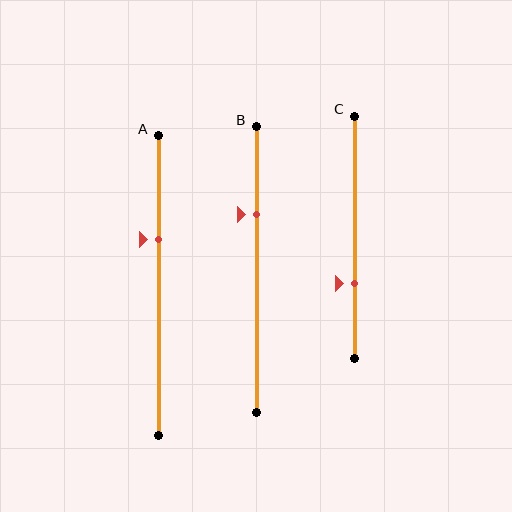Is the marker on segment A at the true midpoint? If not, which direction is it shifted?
No, the marker on segment A is shifted upward by about 15% of the segment length.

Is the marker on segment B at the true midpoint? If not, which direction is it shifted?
No, the marker on segment B is shifted upward by about 19% of the segment length.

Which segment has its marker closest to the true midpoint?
Segment A has its marker closest to the true midpoint.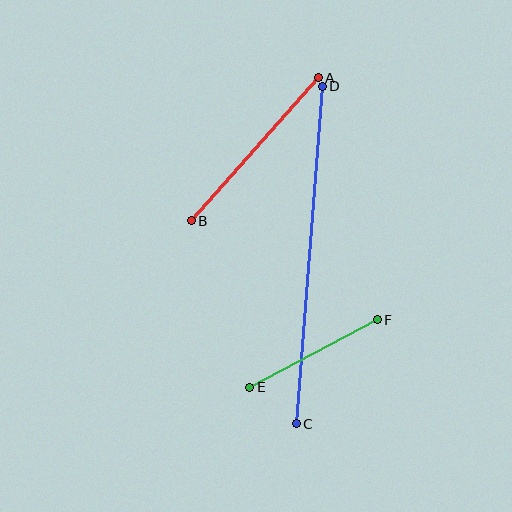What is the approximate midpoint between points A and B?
The midpoint is at approximately (255, 149) pixels.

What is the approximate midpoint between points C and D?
The midpoint is at approximately (309, 255) pixels.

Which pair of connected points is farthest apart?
Points C and D are farthest apart.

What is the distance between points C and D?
The distance is approximately 338 pixels.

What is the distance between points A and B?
The distance is approximately 191 pixels.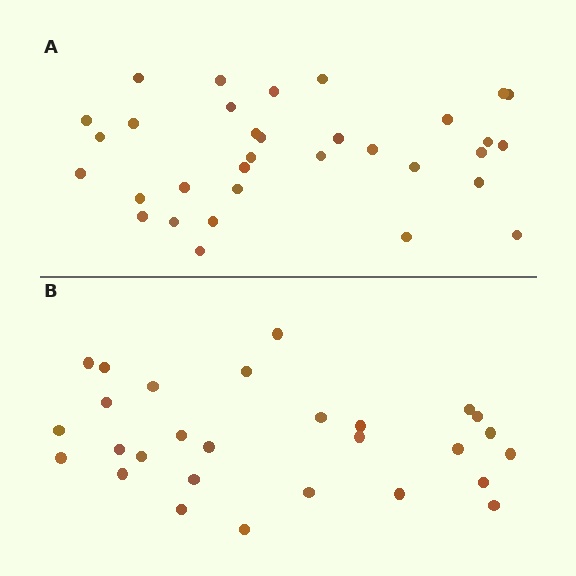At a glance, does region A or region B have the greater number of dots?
Region A (the top region) has more dots.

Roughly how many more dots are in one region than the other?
Region A has about 5 more dots than region B.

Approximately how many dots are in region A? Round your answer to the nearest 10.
About 30 dots. (The exact count is 33, which rounds to 30.)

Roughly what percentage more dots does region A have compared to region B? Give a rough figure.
About 20% more.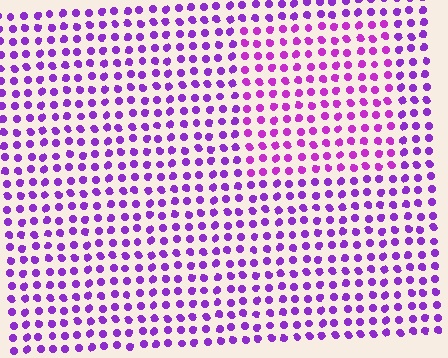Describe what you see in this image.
The image is filled with small purple elements in a uniform arrangement. A rectangle-shaped region is visible where the elements are tinted to a slightly different hue, forming a subtle color boundary.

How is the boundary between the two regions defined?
The boundary is defined purely by a slight shift in hue (about 21 degrees). Spacing, size, and orientation are identical on both sides.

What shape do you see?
I see a rectangle.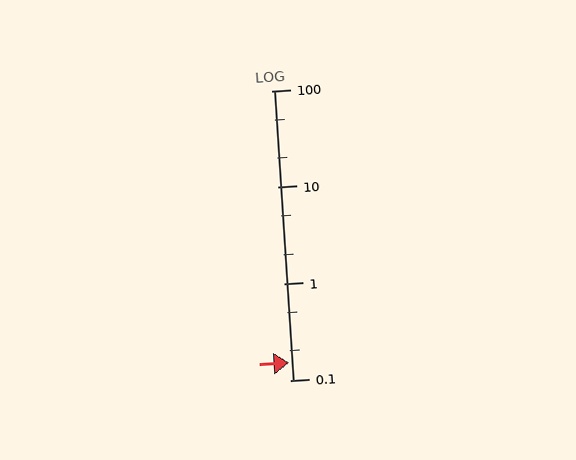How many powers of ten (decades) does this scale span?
The scale spans 3 decades, from 0.1 to 100.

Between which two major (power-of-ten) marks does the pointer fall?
The pointer is between 0.1 and 1.